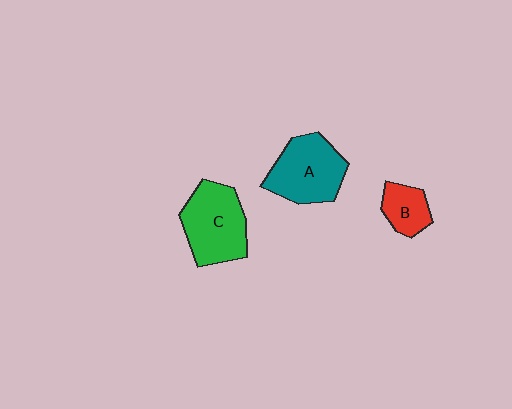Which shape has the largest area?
Shape C (green).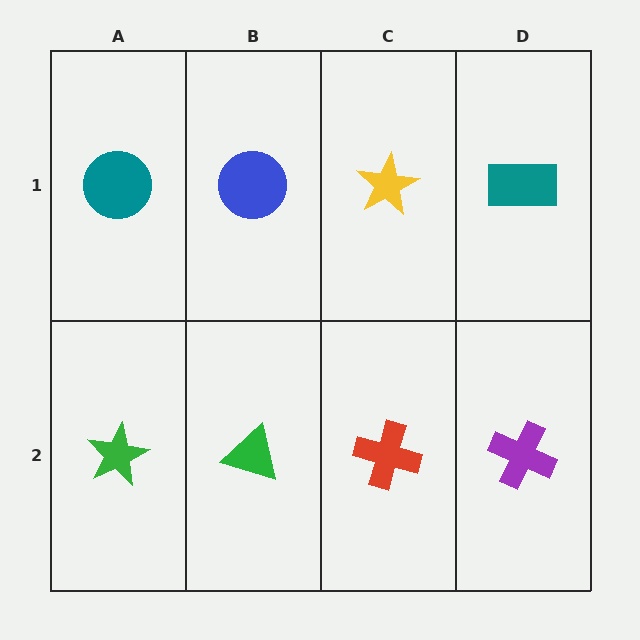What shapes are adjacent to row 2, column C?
A yellow star (row 1, column C), a green triangle (row 2, column B), a purple cross (row 2, column D).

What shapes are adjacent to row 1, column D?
A purple cross (row 2, column D), a yellow star (row 1, column C).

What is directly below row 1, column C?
A red cross.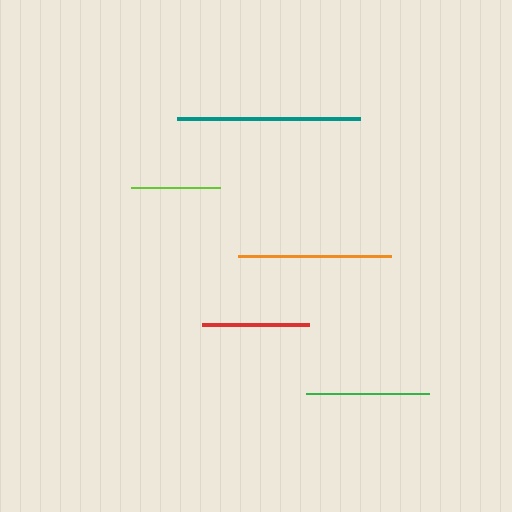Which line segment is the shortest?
The lime line is the shortest at approximately 89 pixels.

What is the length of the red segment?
The red segment is approximately 107 pixels long.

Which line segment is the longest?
The teal line is the longest at approximately 183 pixels.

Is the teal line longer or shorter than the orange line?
The teal line is longer than the orange line.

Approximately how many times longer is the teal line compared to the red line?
The teal line is approximately 1.7 times the length of the red line.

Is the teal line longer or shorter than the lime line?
The teal line is longer than the lime line.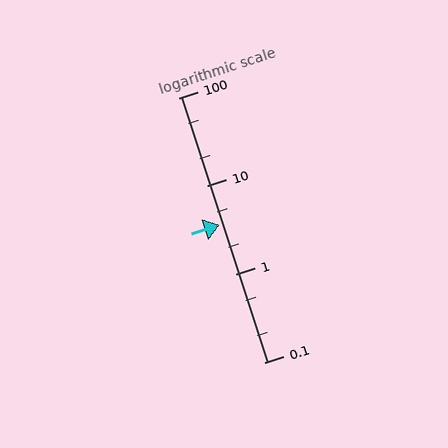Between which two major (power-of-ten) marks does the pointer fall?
The pointer is between 1 and 10.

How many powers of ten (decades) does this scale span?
The scale spans 3 decades, from 0.1 to 100.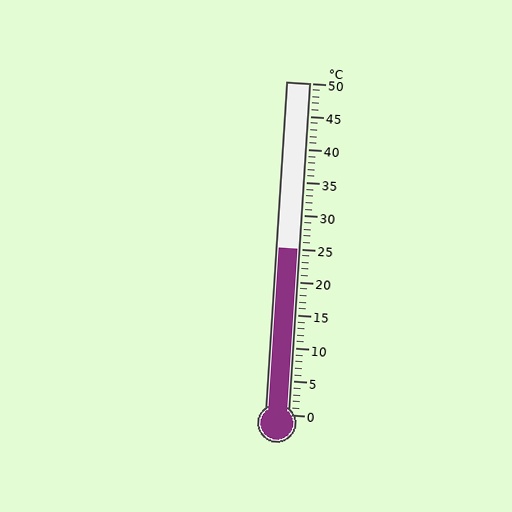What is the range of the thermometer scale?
The thermometer scale ranges from 0°C to 50°C.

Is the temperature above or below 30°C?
The temperature is below 30°C.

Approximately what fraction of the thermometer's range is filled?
The thermometer is filled to approximately 50% of its range.